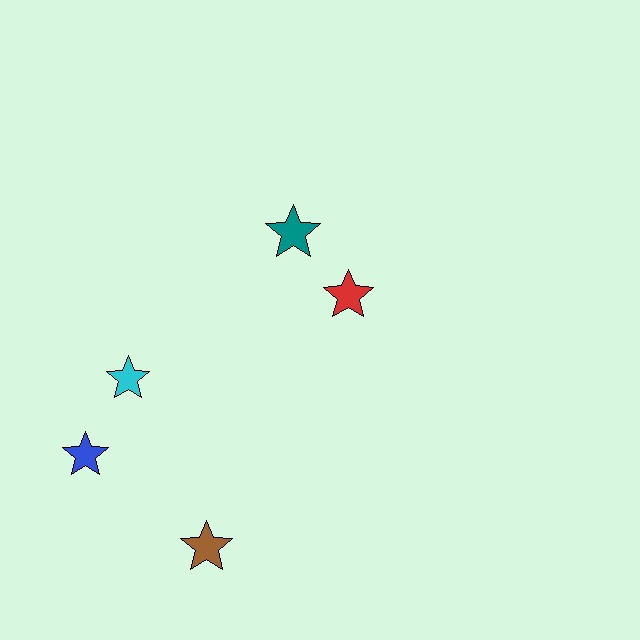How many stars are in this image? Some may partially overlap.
There are 5 stars.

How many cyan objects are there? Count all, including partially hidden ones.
There is 1 cyan object.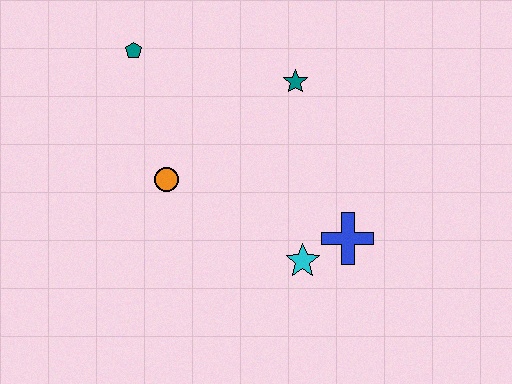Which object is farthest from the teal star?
The cyan star is farthest from the teal star.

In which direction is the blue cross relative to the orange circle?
The blue cross is to the right of the orange circle.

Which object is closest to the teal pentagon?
The orange circle is closest to the teal pentagon.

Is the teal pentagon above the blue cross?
Yes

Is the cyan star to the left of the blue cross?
Yes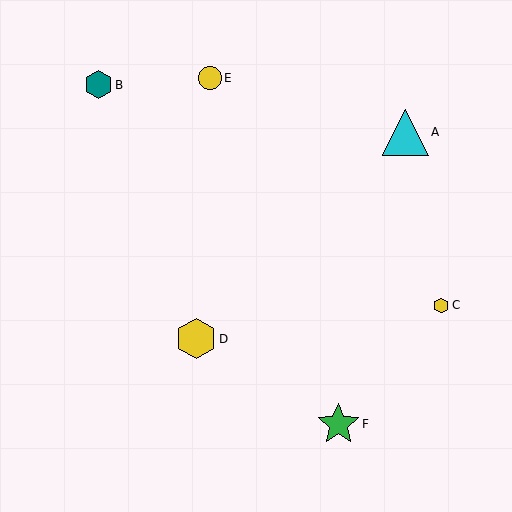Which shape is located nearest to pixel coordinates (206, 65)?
The yellow circle (labeled E) at (210, 78) is nearest to that location.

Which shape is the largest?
The cyan triangle (labeled A) is the largest.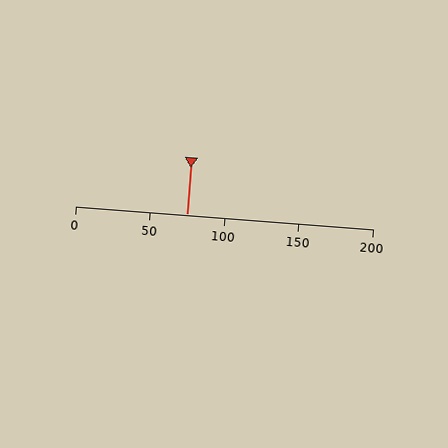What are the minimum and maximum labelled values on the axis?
The axis runs from 0 to 200.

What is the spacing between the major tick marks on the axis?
The major ticks are spaced 50 apart.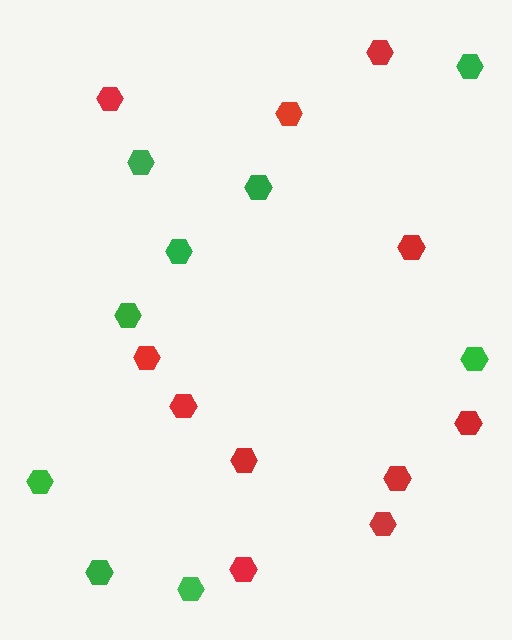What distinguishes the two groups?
There are 2 groups: one group of red hexagons (11) and one group of green hexagons (9).